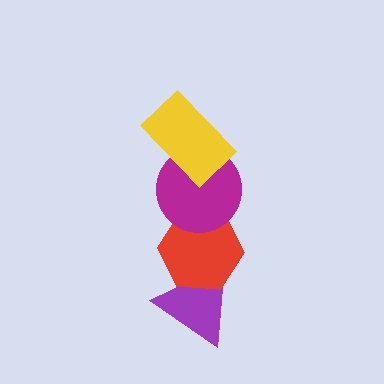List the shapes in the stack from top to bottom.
From top to bottom: the yellow rectangle, the magenta circle, the red hexagon, the purple triangle.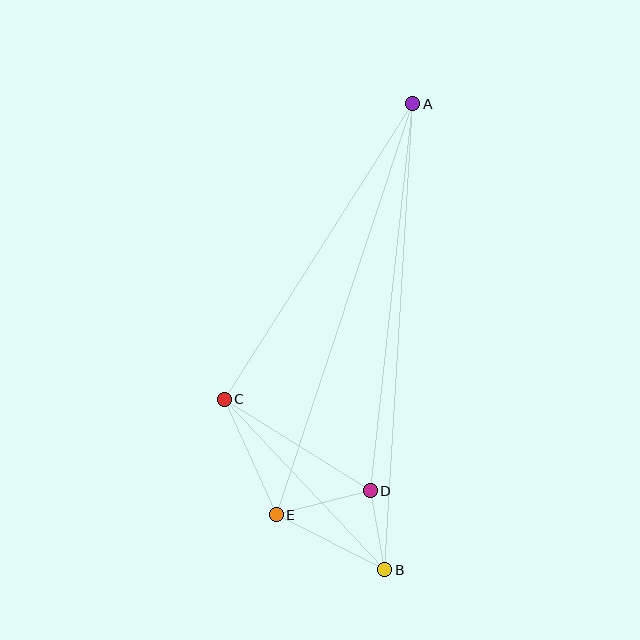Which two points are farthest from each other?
Points A and B are farthest from each other.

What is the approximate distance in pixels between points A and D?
The distance between A and D is approximately 389 pixels.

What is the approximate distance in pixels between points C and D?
The distance between C and D is approximately 172 pixels.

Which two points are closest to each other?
Points B and D are closest to each other.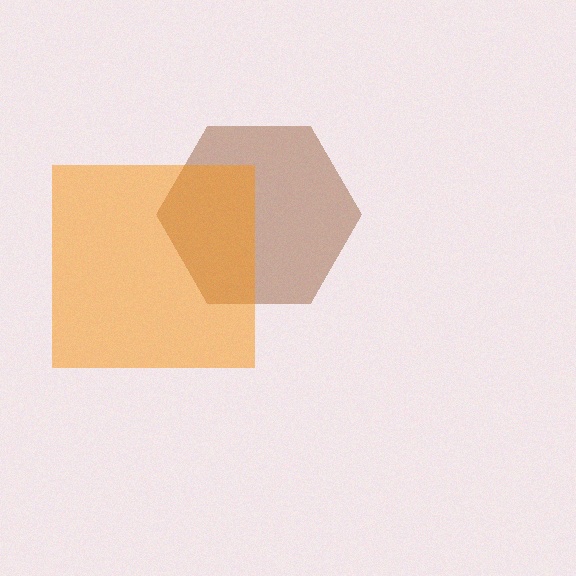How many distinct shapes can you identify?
There are 2 distinct shapes: a brown hexagon, an orange square.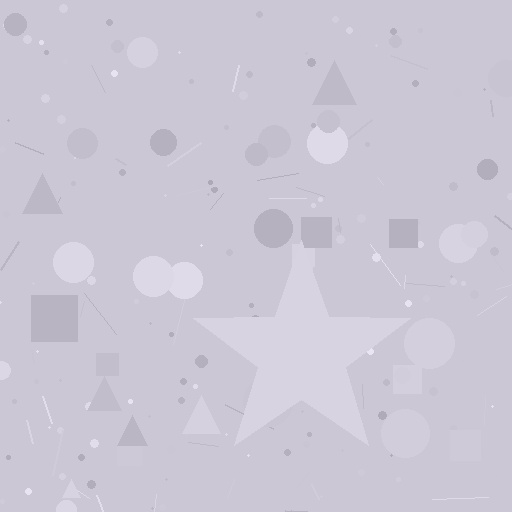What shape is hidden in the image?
A star is hidden in the image.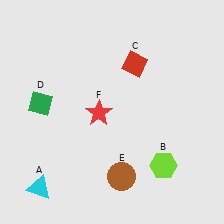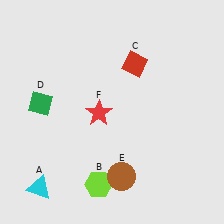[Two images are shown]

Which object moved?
The lime hexagon (B) moved left.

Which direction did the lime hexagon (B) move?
The lime hexagon (B) moved left.